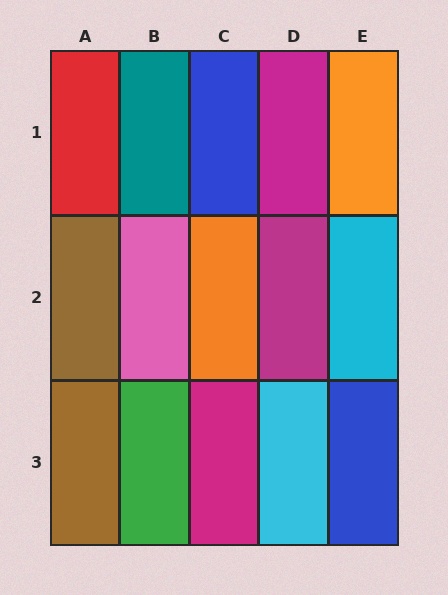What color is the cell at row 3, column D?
Cyan.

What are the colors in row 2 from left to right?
Brown, pink, orange, magenta, cyan.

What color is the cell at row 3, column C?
Magenta.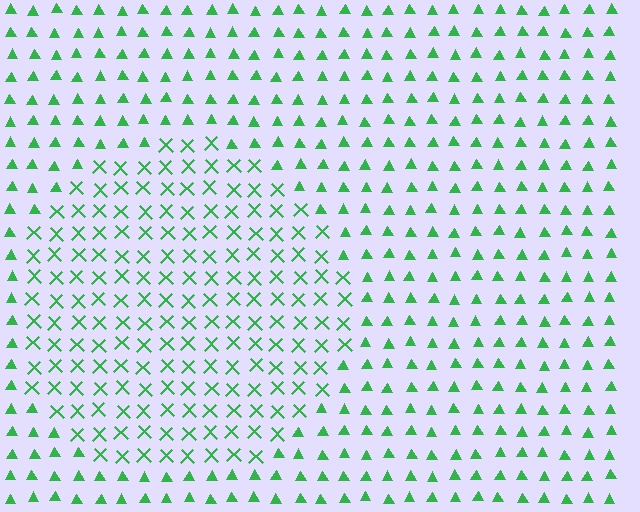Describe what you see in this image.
The image is filled with small green elements arranged in a uniform grid. A circle-shaped region contains X marks, while the surrounding area contains triangles. The boundary is defined purely by the change in element shape.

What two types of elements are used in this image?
The image uses X marks inside the circle region and triangles outside it.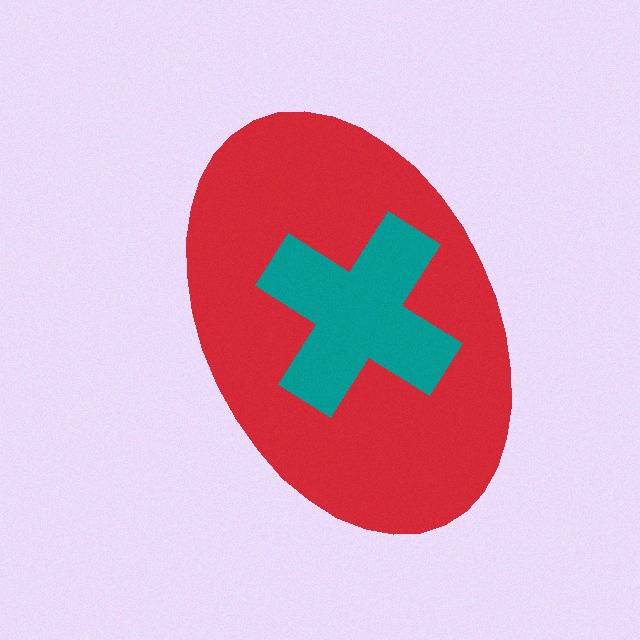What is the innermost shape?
The teal cross.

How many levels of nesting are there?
2.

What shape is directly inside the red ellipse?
The teal cross.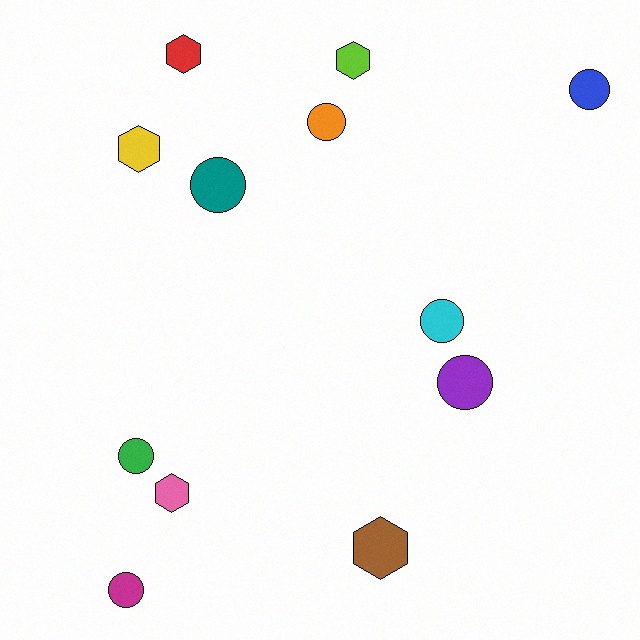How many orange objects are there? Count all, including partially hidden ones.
There is 1 orange object.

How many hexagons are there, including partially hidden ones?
There are 5 hexagons.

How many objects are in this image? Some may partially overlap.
There are 12 objects.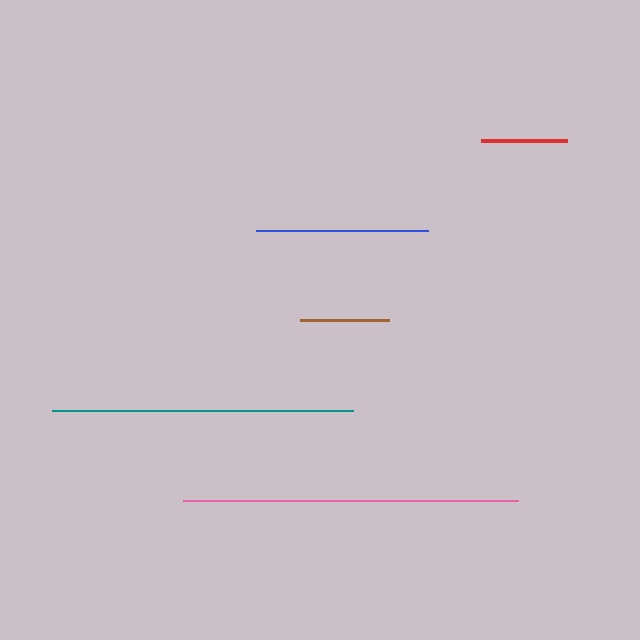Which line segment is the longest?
The pink line is the longest at approximately 334 pixels.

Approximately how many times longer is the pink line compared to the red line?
The pink line is approximately 3.9 times the length of the red line.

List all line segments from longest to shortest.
From longest to shortest: pink, teal, blue, brown, red.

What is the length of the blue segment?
The blue segment is approximately 172 pixels long.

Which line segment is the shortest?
The red line is the shortest at approximately 86 pixels.